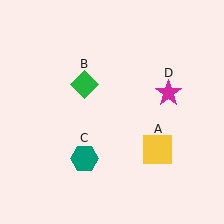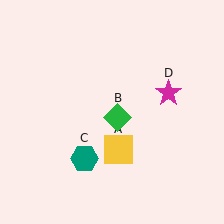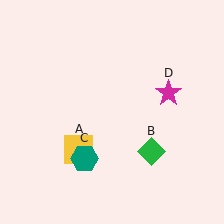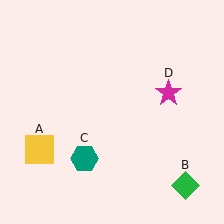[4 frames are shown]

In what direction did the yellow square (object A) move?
The yellow square (object A) moved left.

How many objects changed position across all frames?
2 objects changed position: yellow square (object A), green diamond (object B).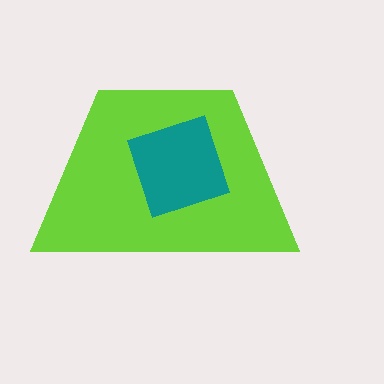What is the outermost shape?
The lime trapezoid.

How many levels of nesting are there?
2.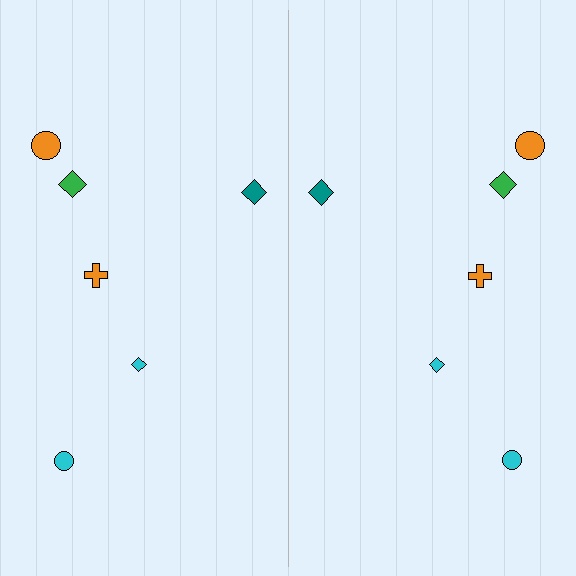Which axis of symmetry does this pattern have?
The pattern has a vertical axis of symmetry running through the center of the image.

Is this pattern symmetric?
Yes, this pattern has bilateral (reflection) symmetry.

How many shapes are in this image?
There are 12 shapes in this image.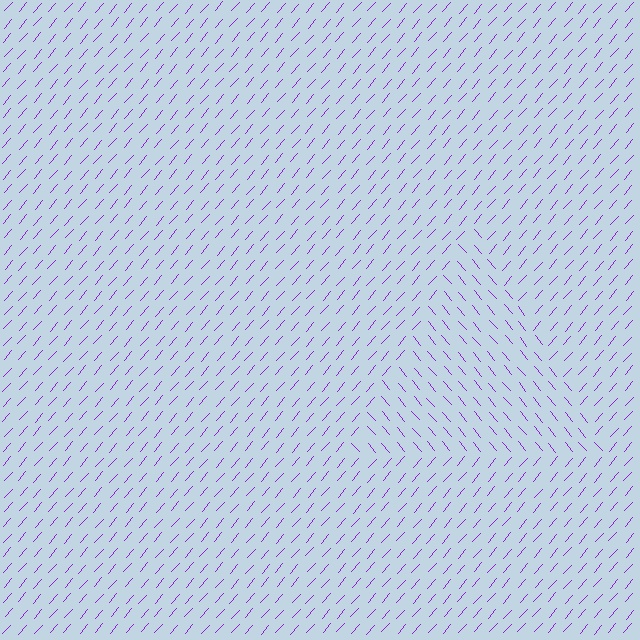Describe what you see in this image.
The image is filled with small purple line segments. A triangle region in the image has lines oriented differently from the surrounding lines, creating a visible texture boundary.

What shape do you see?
I see a triangle.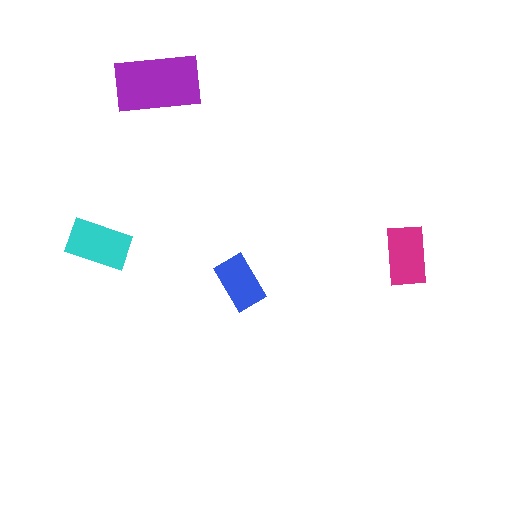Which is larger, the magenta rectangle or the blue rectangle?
The magenta one.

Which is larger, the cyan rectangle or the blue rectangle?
The cyan one.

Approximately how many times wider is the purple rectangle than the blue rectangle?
About 1.5 times wider.